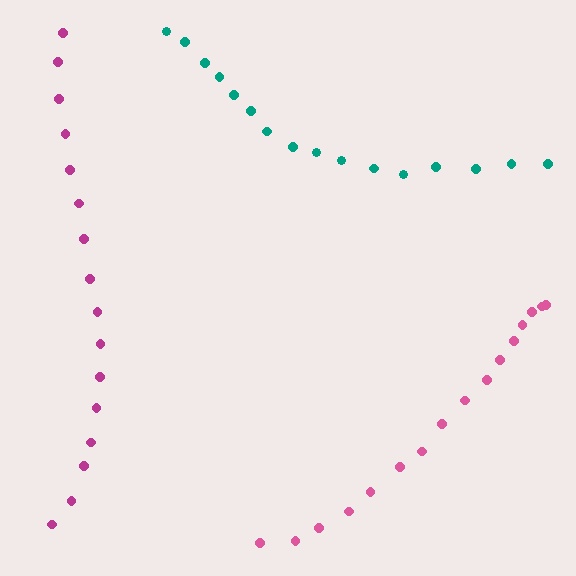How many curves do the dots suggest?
There are 3 distinct paths.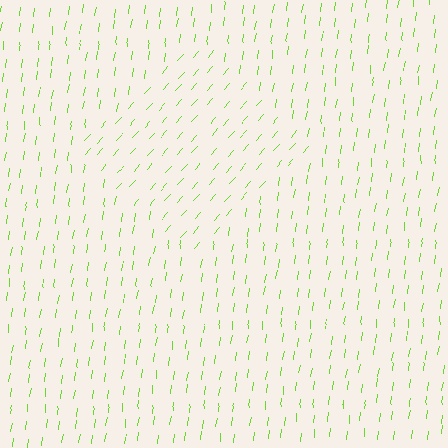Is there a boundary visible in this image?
Yes, there is a texture boundary formed by a change in line orientation.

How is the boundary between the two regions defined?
The boundary is defined purely by a change in line orientation (approximately 33 degrees difference). All lines are the same color and thickness.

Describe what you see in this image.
The image is filled with small lime line segments. A diamond region in the image has lines oriented differently from the surrounding lines, creating a visible texture boundary.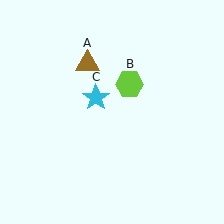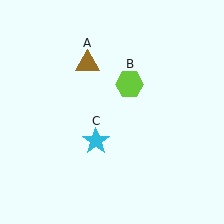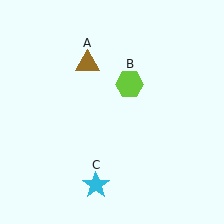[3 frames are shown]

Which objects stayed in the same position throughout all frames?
Brown triangle (object A) and lime hexagon (object B) remained stationary.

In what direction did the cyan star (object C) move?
The cyan star (object C) moved down.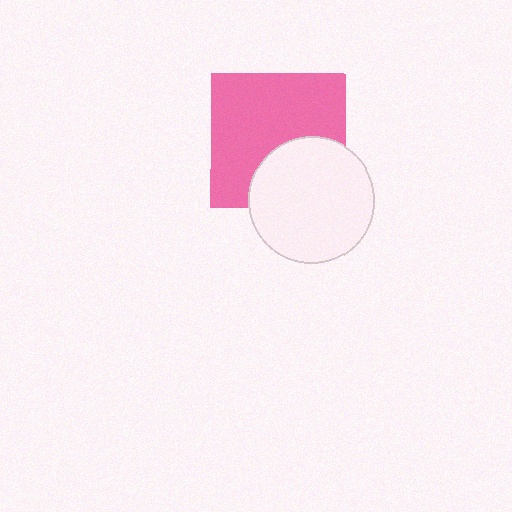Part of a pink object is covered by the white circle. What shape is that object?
It is a square.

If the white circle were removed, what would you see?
You would see the complete pink square.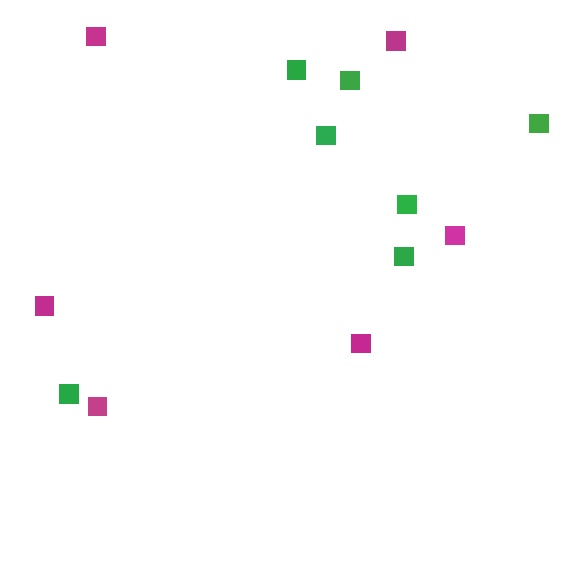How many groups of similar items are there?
There are 2 groups: one group of magenta squares (6) and one group of green squares (7).